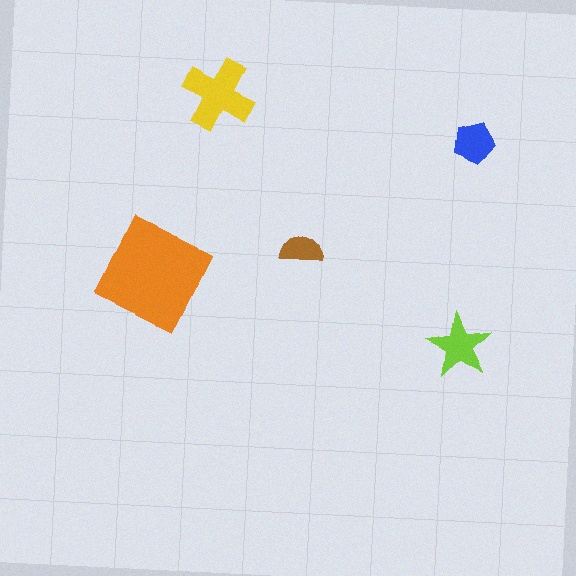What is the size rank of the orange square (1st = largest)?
1st.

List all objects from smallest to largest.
The brown semicircle, the blue pentagon, the lime star, the yellow cross, the orange square.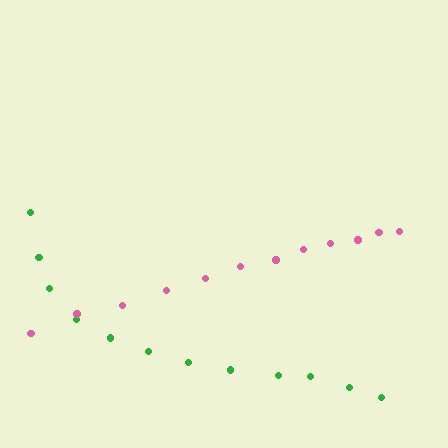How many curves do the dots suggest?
There are 2 distinct paths.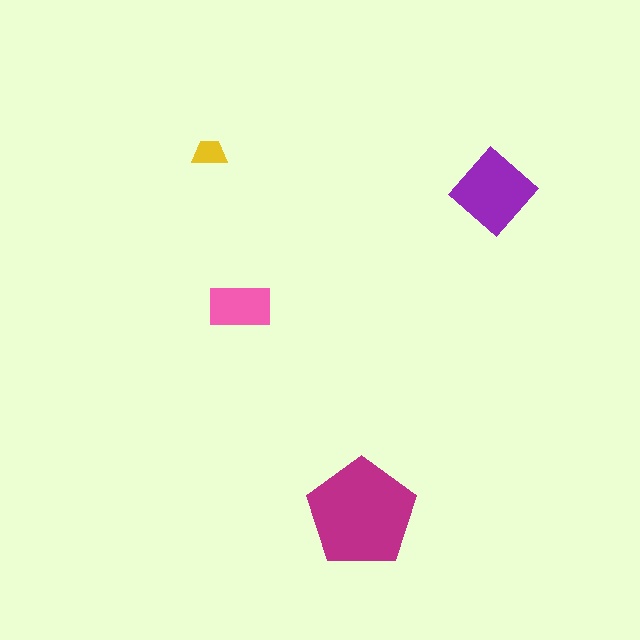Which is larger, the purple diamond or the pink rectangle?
The purple diamond.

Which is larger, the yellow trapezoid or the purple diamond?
The purple diamond.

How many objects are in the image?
There are 4 objects in the image.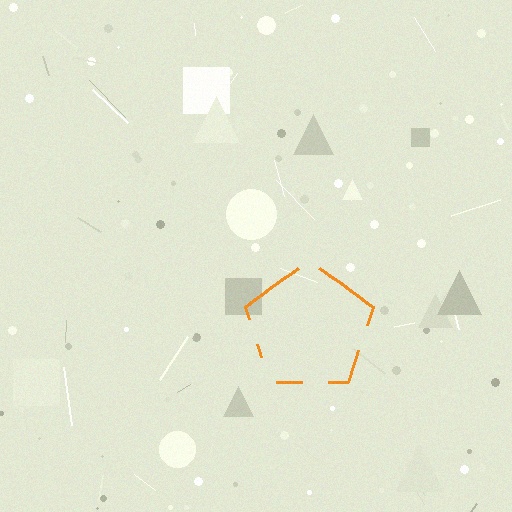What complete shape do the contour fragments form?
The contour fragments form a pentagon.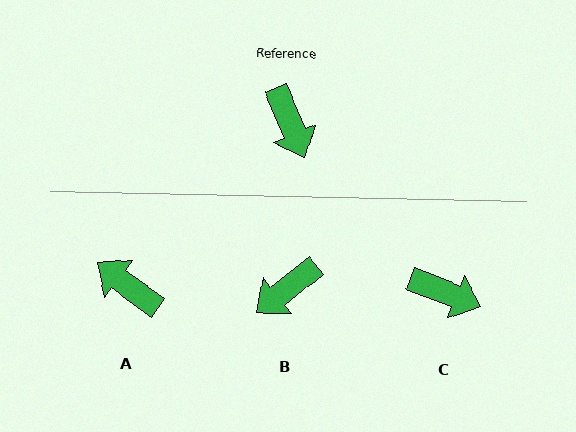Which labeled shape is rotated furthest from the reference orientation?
A, about 149 degrees away.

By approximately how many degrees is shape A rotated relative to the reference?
Approximately 149 degrees clockwise.